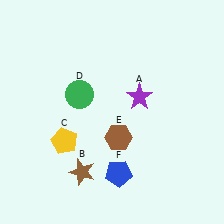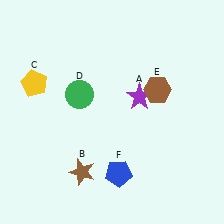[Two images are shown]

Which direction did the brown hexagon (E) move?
The brown hexagon (E) moved up.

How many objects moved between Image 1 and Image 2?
2 objects moved between the two images.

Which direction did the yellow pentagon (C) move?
The yellow pentagon (C) moved up.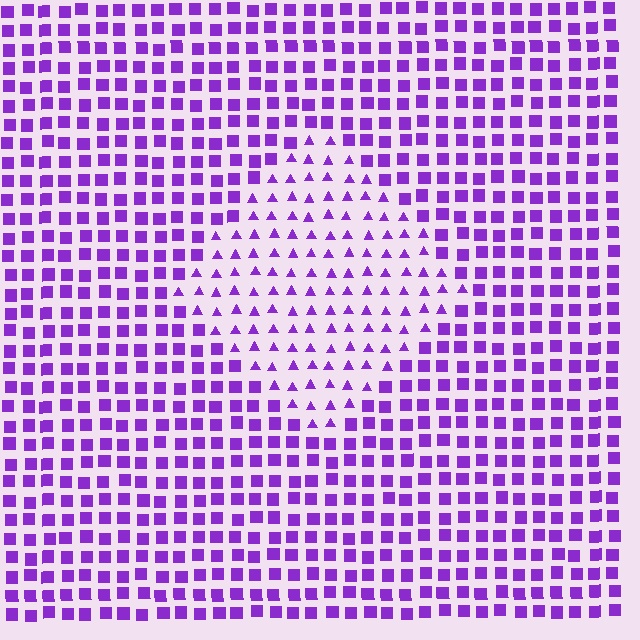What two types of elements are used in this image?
The image uses triangles inside the diamond region and squares outside it.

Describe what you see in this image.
The image is filled with small purple elements arranged in a uniform grid. A diamond-shaped region contains triangles, while the surrounding area contains squares. The boundary is defined purely by the change in element shape.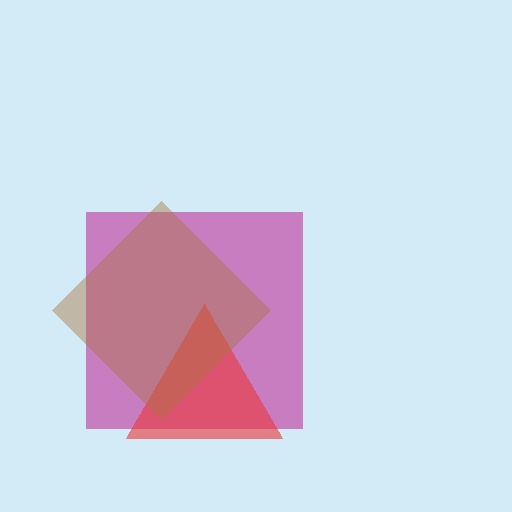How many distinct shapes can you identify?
There are 3 distinct shapes: a magenta square, a red triangle, a brown diamond.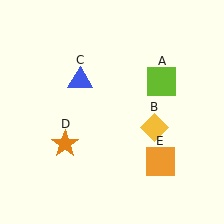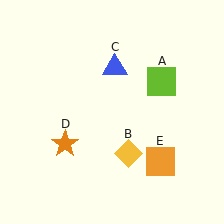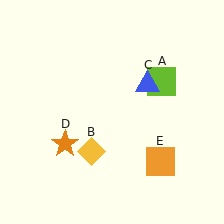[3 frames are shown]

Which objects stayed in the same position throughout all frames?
Lime square (object A) and orange star (object D) and orange square (object E) remained stationary.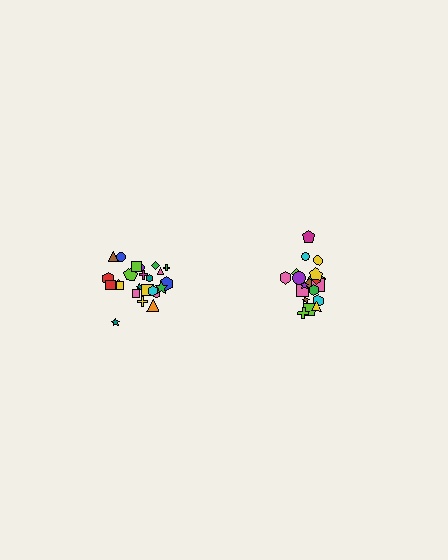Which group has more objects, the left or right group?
The left group.